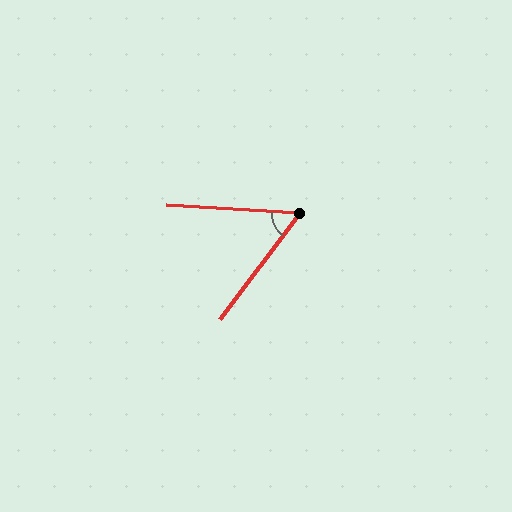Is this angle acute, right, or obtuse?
It is acute.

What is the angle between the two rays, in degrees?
Approximately 57 degrees.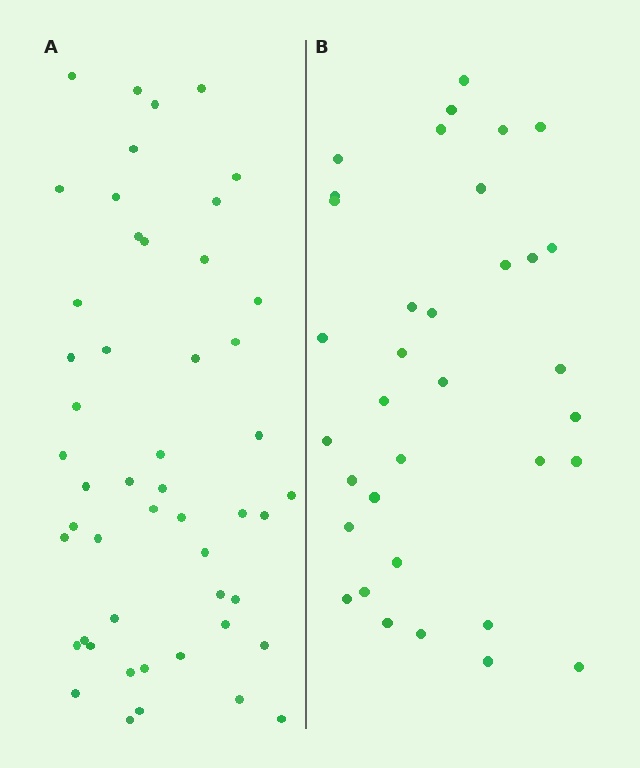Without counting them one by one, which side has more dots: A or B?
Region A (the left region) has more dots.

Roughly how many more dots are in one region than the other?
Region A has approximately 15 more dots than region B.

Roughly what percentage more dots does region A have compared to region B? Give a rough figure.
About 45% more.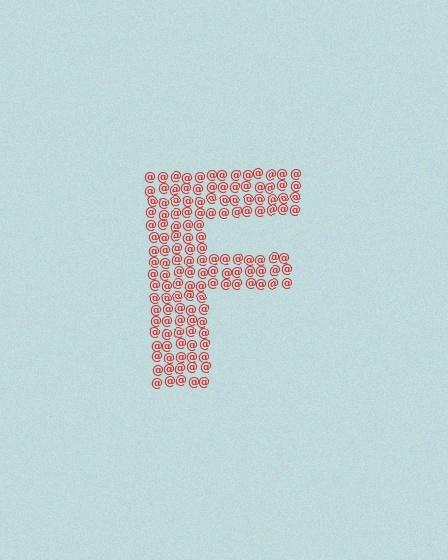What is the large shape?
The large shape is the letter F.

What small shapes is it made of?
It is made of small at signs.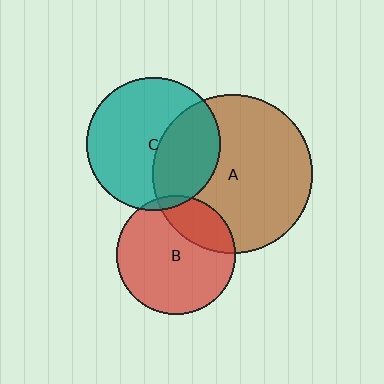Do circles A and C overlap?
Yes.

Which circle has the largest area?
Circle A (brown).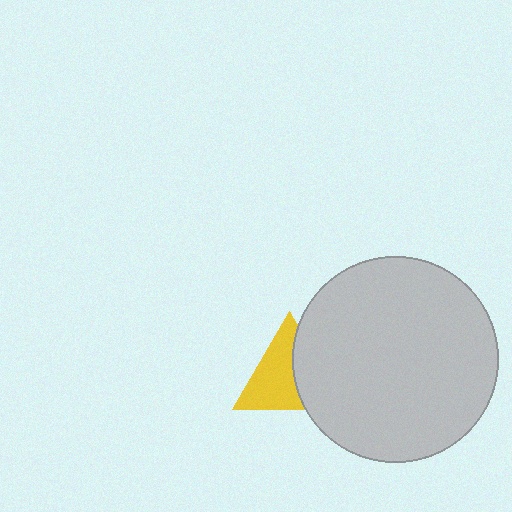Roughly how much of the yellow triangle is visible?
About half of it is visible (roughly 60%).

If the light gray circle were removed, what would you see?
You would see the complete yellow triangle.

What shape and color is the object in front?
The object in front is a light gray circle.